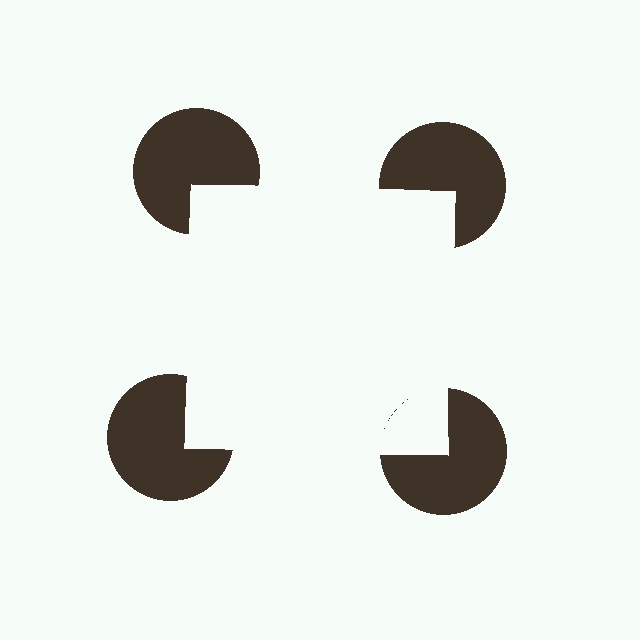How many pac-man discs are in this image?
There are 4 — one at each vertex of the illusory square.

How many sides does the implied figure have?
4 sides.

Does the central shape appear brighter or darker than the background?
It typically appears slightly brighter than the background, even though no actual brightness change is drawn.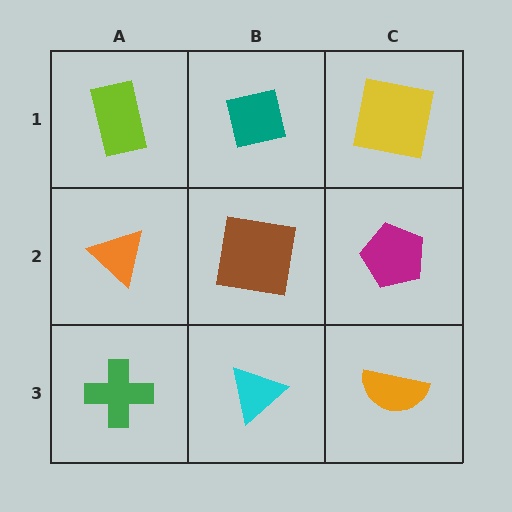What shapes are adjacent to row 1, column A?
An orange triangle (row 2, column A), a teal square (row 1, column B).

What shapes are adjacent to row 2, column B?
A teal square (row 1, column B), a cyan triangle (row 3, column B), an orange triangle (row 2, column A), a magenta pentagon (row 2, column C).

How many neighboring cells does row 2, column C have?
3.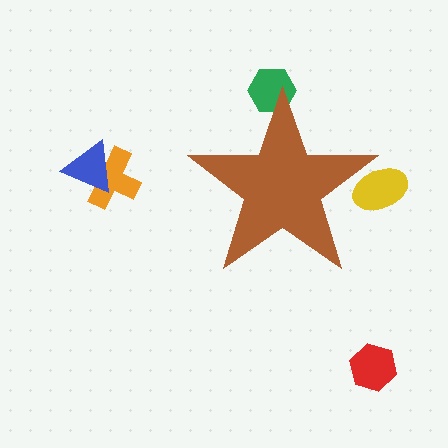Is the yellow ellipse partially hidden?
Yes, the yellow ellipse is partially hidden behind the brown star.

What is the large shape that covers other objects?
A brown star.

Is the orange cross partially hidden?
No, the orange cross is fully visible.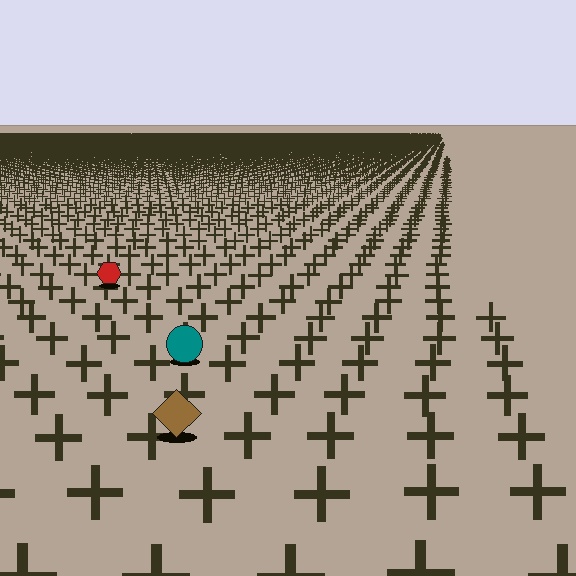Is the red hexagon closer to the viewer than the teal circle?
No. The teal circle is closer — you can tell from the texture gradient: the ground texture is coarser near it.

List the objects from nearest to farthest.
From nearest to farthest: the brown diamond, the teal circle, the red hexagon.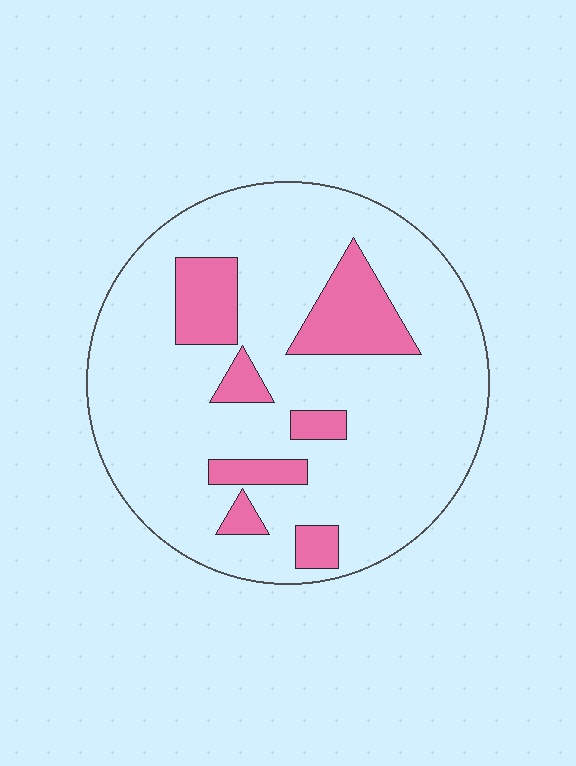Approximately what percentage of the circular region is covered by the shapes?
Approximately 20%.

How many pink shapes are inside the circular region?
7.